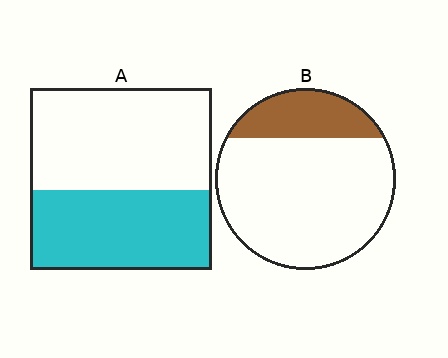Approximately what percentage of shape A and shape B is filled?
A is approximately 45% and B is approximately 20%.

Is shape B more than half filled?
No.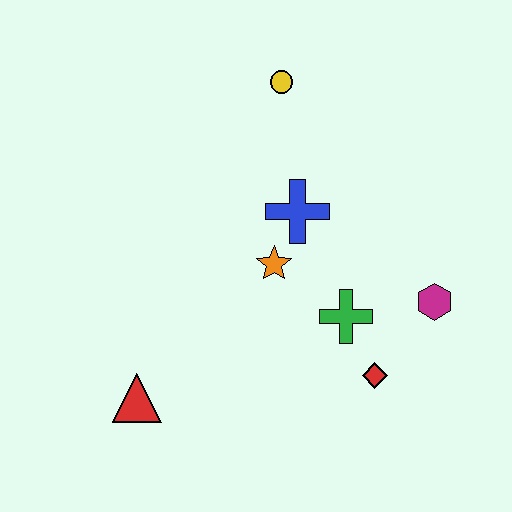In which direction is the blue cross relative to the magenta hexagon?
The blue cross is to the left of the magenta hexagon.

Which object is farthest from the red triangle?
The yellow circle is farthest from the red triangle.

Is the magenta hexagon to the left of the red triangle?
No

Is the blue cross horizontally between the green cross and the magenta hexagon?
No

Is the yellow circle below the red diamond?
No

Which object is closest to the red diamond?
The green cross is closest to the red diamond.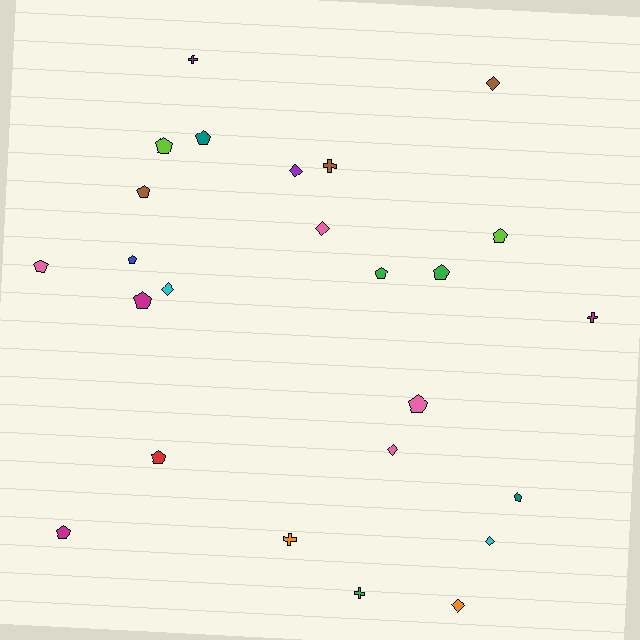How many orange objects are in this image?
There are 2 orange objects.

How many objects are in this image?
There are 25 objects.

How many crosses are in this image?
There are 5 crosses.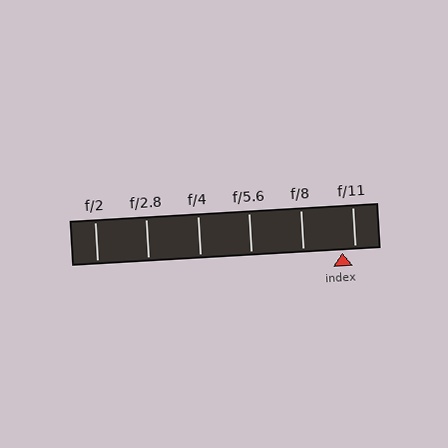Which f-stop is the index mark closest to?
The index mark is closest to f/11.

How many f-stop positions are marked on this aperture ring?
There are 6 f-stop positions marked.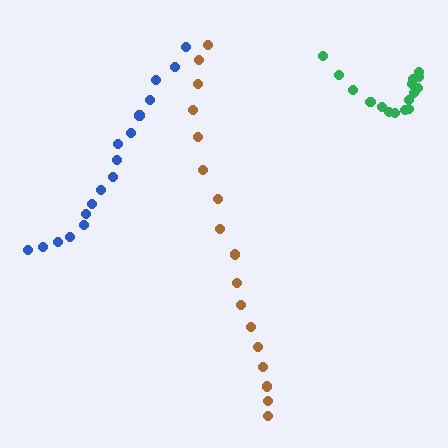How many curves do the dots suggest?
There are 3 distinct paths.